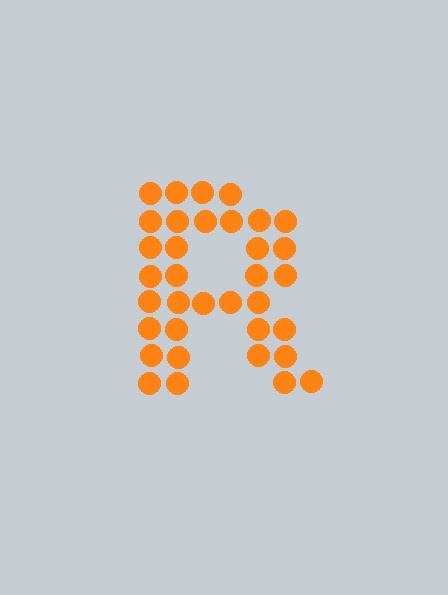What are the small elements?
The small elements are circles.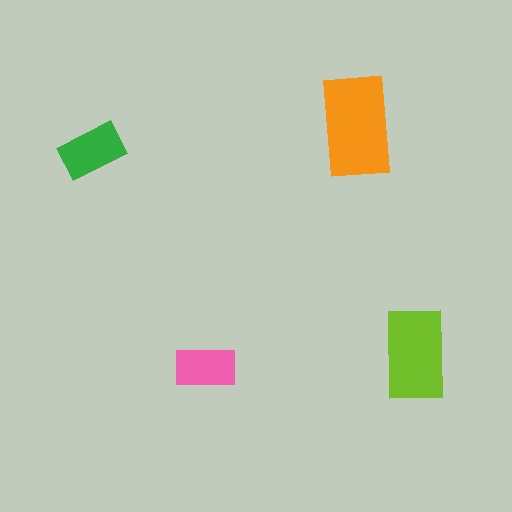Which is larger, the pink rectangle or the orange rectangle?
The orange one.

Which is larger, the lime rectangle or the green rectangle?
The lime one.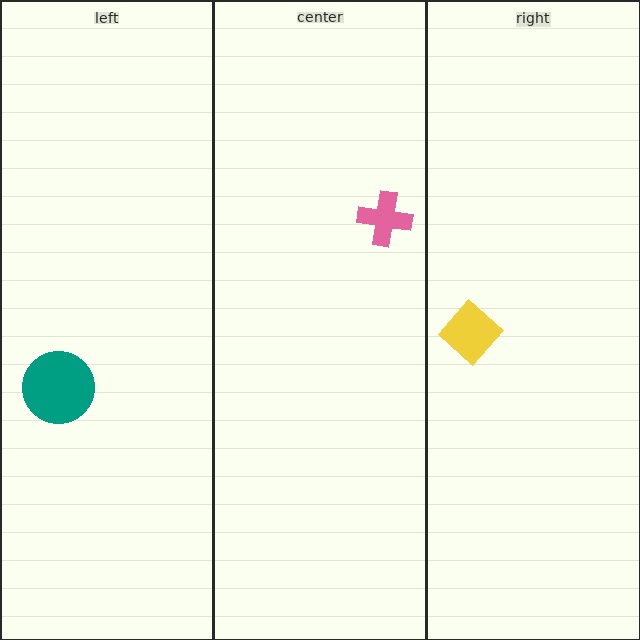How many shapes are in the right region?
1.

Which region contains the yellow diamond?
The right region.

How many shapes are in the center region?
1.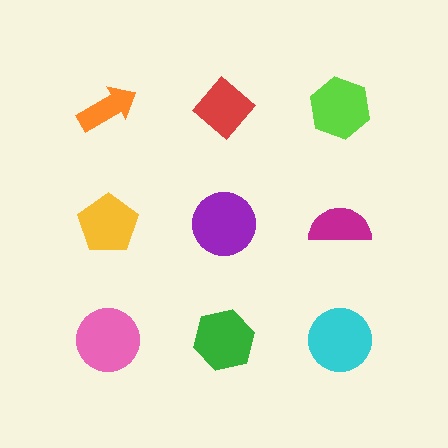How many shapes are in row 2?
3 shapes.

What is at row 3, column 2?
A green hexagon.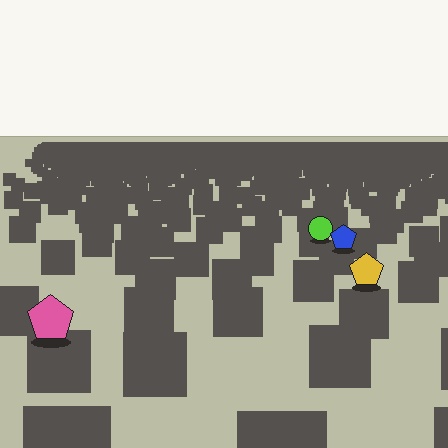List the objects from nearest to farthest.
From nearest to farthest: the pink pentagon, the yellow pentagon, the blue pentagon, the lime circle.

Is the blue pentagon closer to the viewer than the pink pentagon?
No. The pink pentagon is closer — you can tell from the texture gradient: the ground texture is coarser near it.